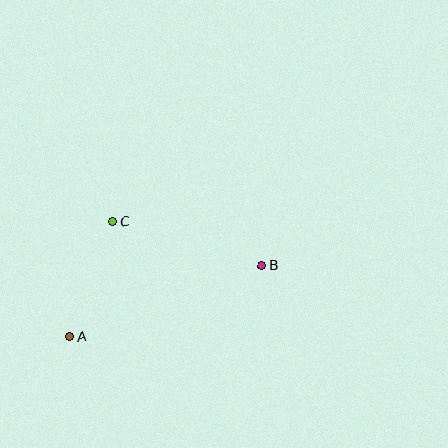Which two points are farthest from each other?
Points A and B are farthest from each other.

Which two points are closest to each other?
Points A and C are closest to each other.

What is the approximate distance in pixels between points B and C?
The distance between B and C is approximately 155 pixels.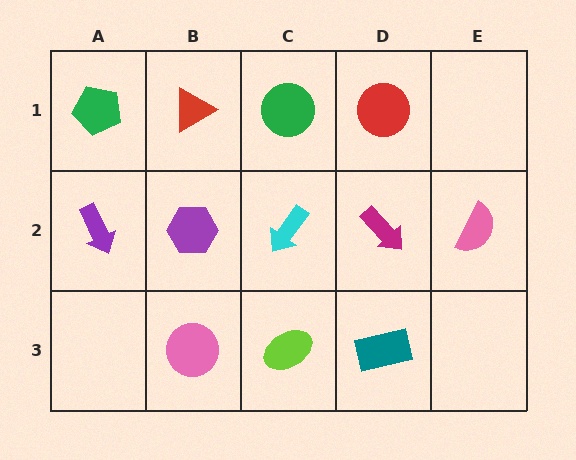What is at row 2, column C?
A cyan arrow.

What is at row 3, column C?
A lime ellipse.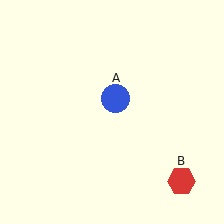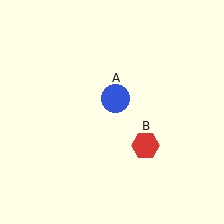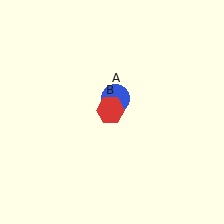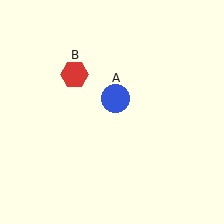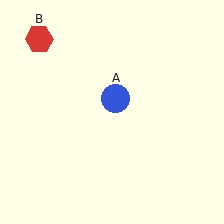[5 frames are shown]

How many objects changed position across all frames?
1 object changed position: red hexagon (object B).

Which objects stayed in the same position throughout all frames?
Blue circle (object A) remained stationary.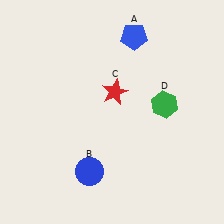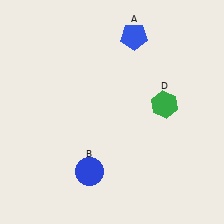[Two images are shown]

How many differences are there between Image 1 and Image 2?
There is 1 difference between the two images.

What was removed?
The red star (C) was removed in Image 2.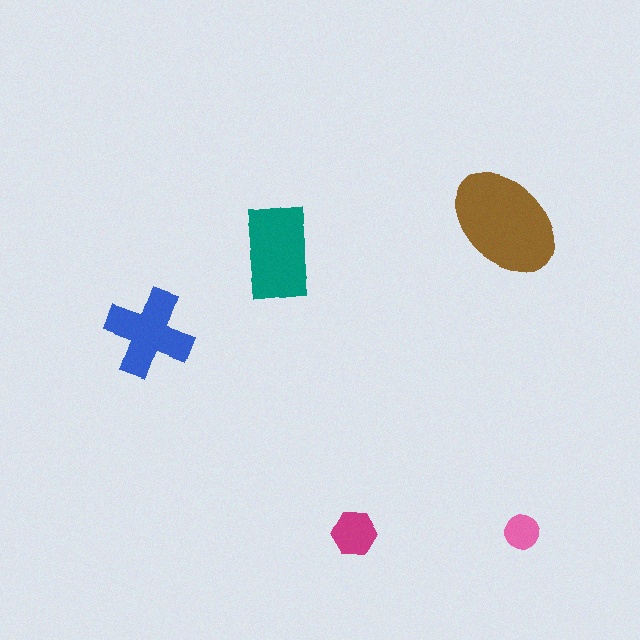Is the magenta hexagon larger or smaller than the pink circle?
Larger.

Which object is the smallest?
The pink circle.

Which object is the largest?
The brown ellipse.